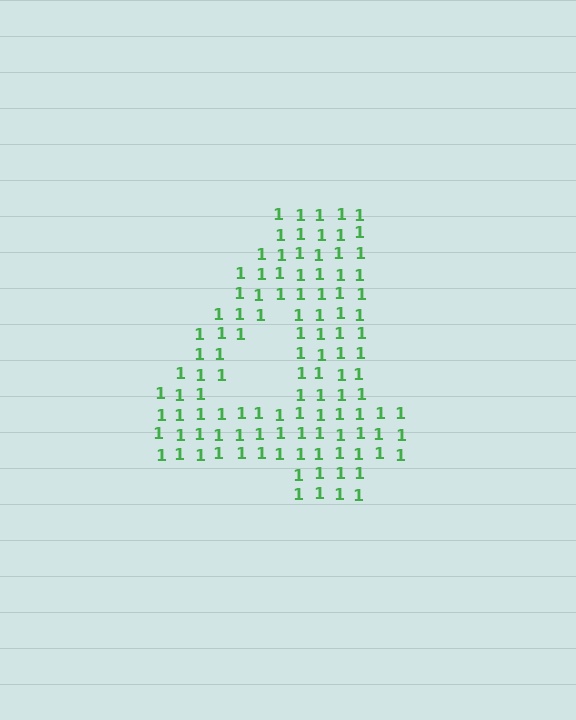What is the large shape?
The large shape is the digit 4.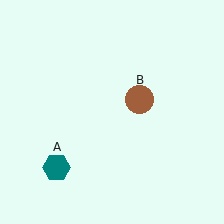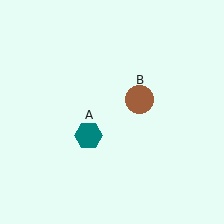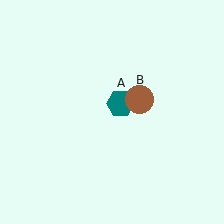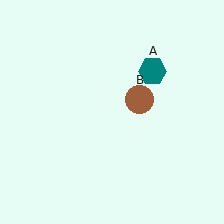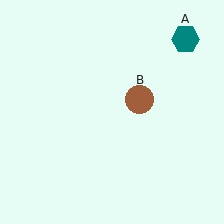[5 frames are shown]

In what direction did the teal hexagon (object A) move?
The teal hexagon (object A) moved up and to the right.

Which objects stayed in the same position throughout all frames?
Brown circle (object B) remained stationary.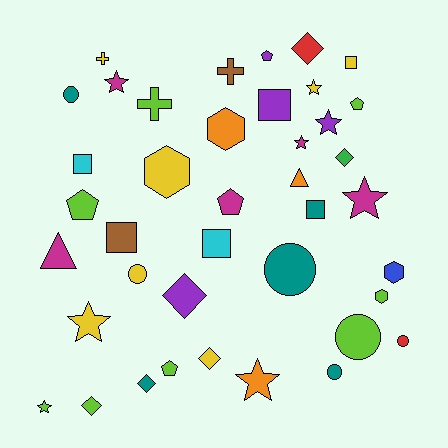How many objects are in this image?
There are 40 objects.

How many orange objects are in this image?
There are 3 orange objects.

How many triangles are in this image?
There are 2 triangles.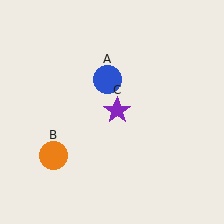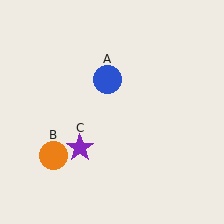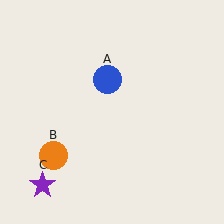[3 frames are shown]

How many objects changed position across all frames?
1 object changed position: purple star (object C).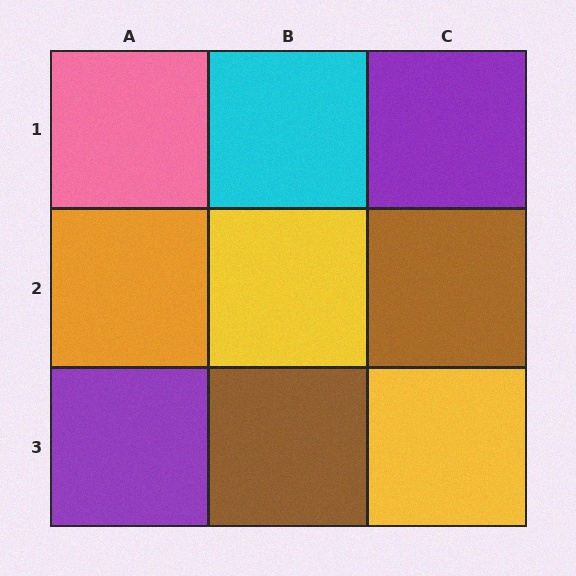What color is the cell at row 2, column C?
Brown.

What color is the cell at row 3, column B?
Brown.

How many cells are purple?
2 cells are purple.